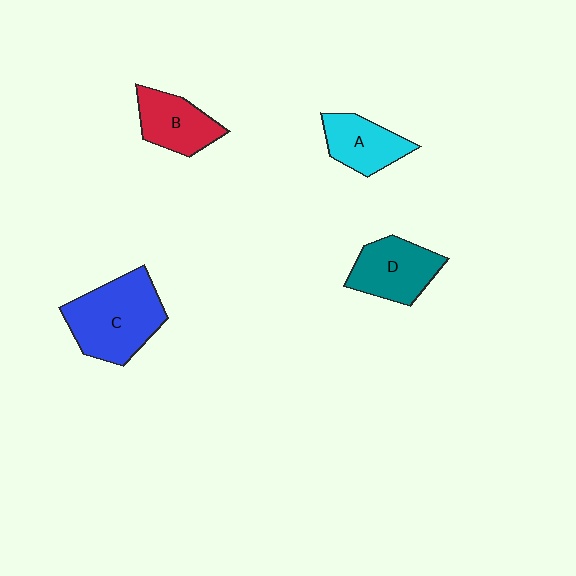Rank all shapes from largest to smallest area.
From largest to smallest: C (blue), D (teal), B (red), A (cyan).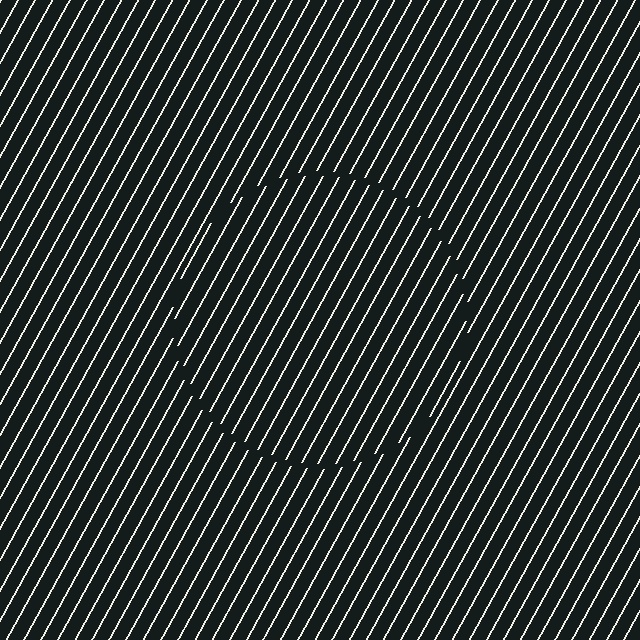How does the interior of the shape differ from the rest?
The interior of the shape contains the same grating, shifted by half a period — the contour is defined by the phase discontinuity where line-ends from the inner and outer gratings abut.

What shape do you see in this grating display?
An illusory circle. The interior of the shape contains the same grating, shifted by half a period — the contour is defined by the phase discontinuity where line-ends from the inner and outer gratings abut.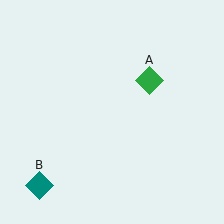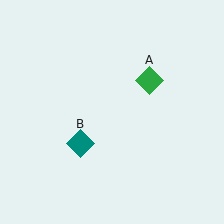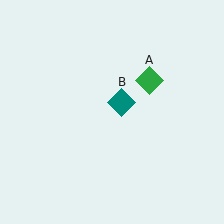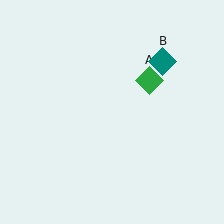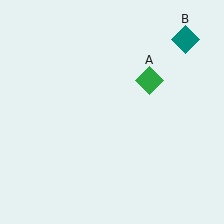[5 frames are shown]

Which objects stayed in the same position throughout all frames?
Green diamond (object A) remained stationary.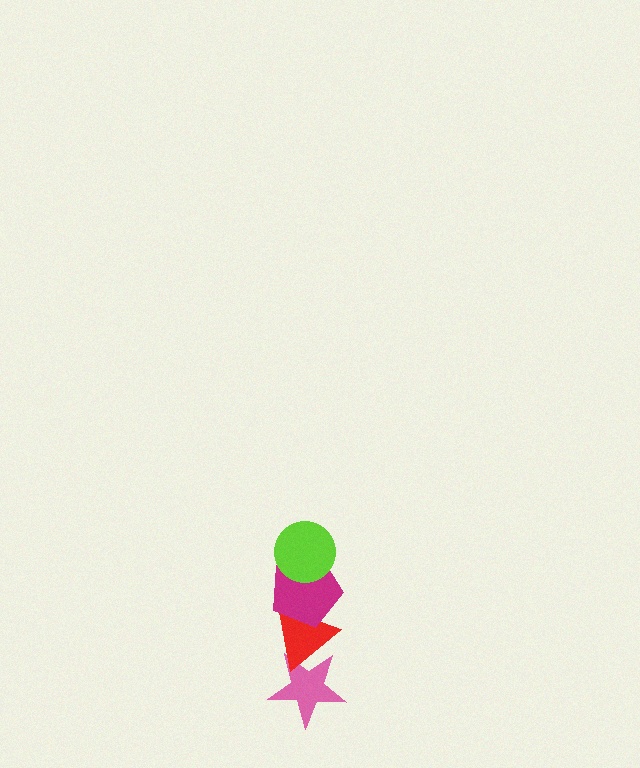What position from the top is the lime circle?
The lime circle is 1st from the top.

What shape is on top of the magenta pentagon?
The lime circle is on top of the magenta pentagon.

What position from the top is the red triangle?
The red triangle is 3rd from the top.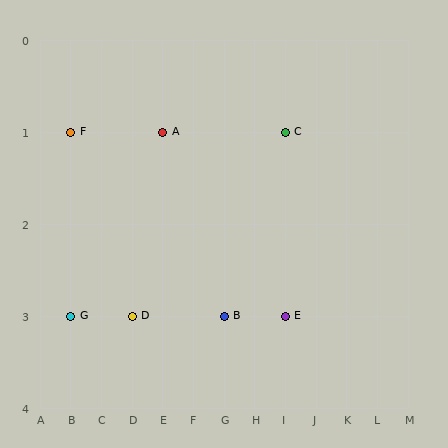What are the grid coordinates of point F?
Point F is at grid coordinates (B, 1).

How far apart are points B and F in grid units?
Points B and F are 5 columns and 2 rows apart (about 5.4 grid units diagonally).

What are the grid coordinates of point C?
Point C is at grid coordinates (I, 1).